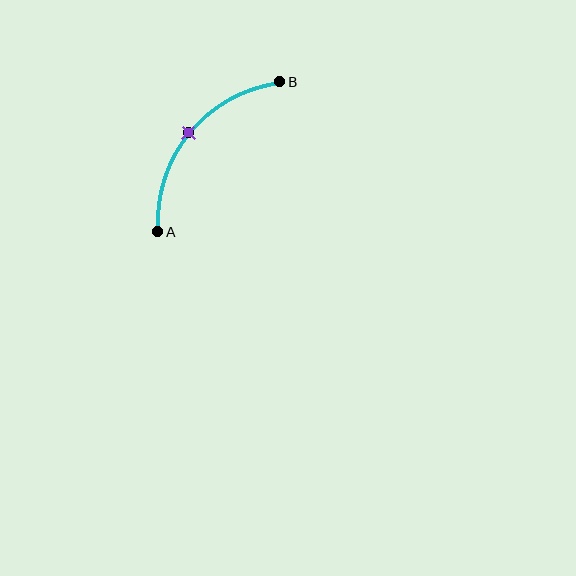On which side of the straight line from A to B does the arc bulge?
The arc bulges above and to the left of the straight line connecting A and B.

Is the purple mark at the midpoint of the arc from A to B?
Yes. The purple mark lies on the arc at equal arc-length from both A and B — it is the arc midpoint.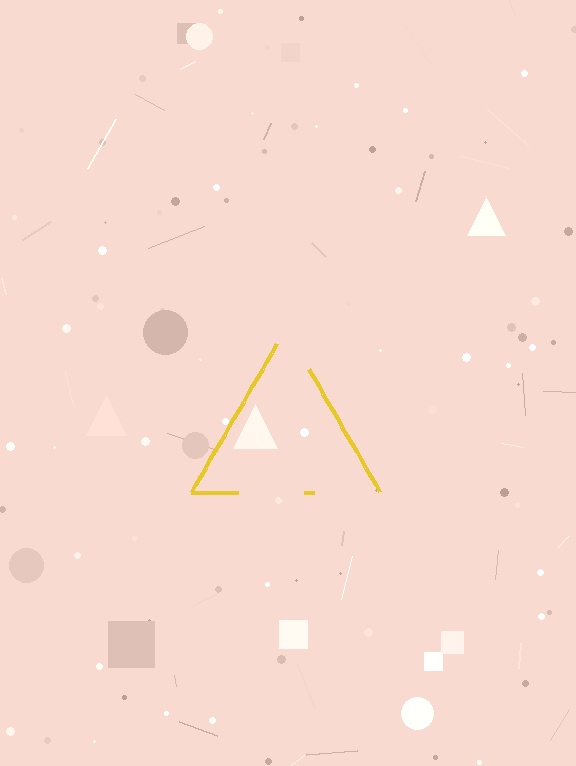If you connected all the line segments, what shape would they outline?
They would outline a triangle.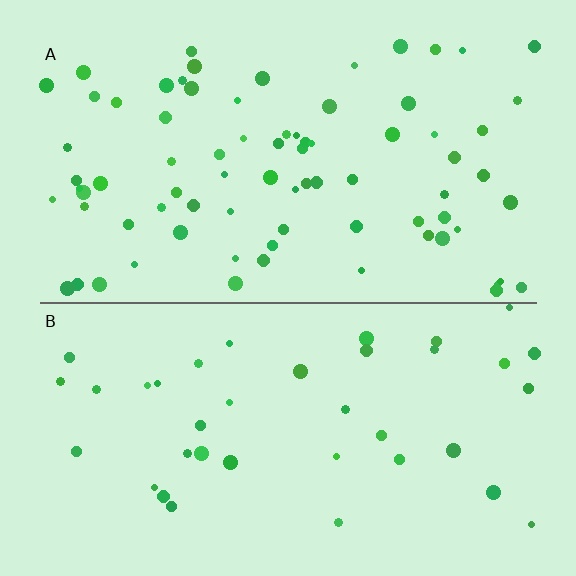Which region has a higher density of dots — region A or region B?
A (the top).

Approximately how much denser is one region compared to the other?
Approximately 2.1× — region A over region B.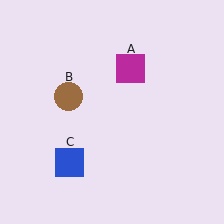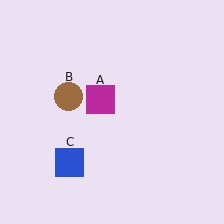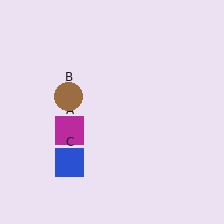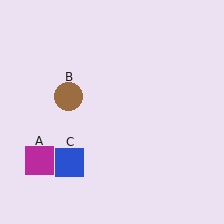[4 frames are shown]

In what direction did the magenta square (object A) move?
The magenta square (object A) moved down and to the left.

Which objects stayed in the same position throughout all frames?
Brown circle (object B) and blue square (object C) remained stationary.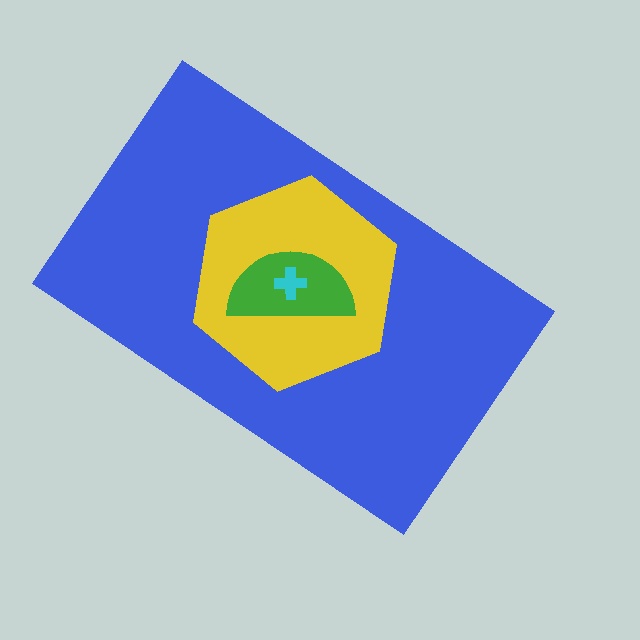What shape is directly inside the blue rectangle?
The yellow hexagon.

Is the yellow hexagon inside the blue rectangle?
Yes.